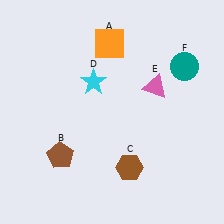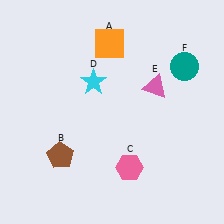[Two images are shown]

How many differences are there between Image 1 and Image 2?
There is 1 difference between the two images.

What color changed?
The hexagon (C) changed from brown in Image 1 to pink in Image 2.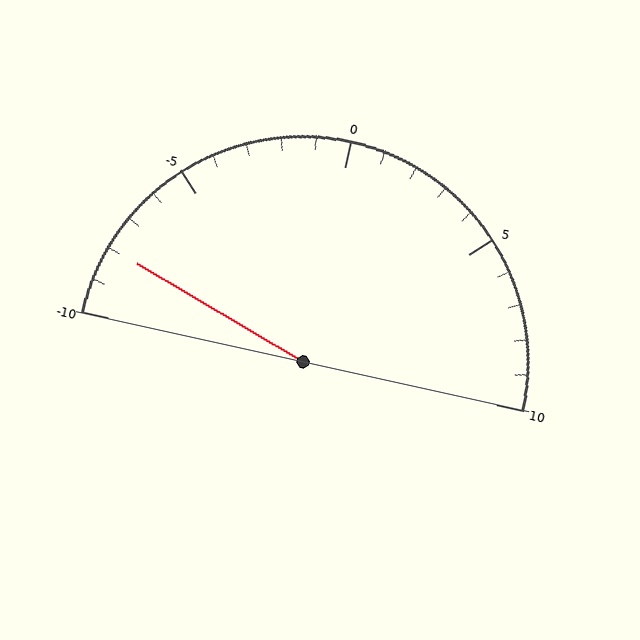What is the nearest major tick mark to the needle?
The nearest major tick mark is -10.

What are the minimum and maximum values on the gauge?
The gauge ranges from -10 to 10.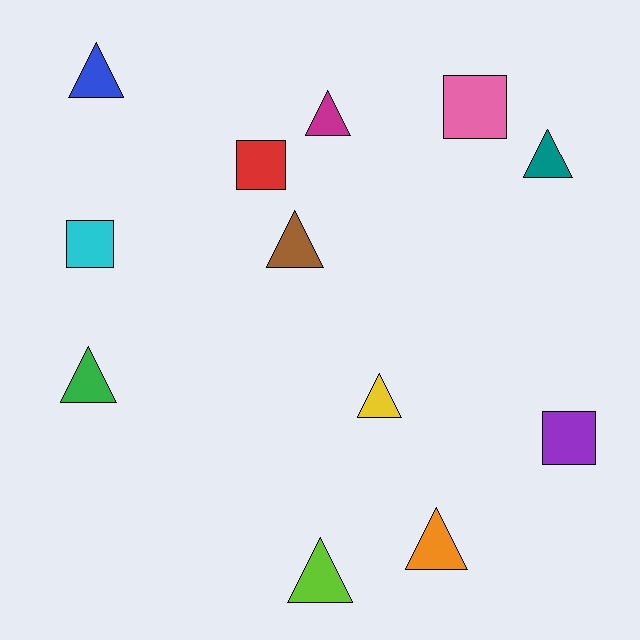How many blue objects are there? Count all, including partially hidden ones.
There is 1 blue object.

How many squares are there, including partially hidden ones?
There are 4 squares.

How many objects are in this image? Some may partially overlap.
There are 12 objects.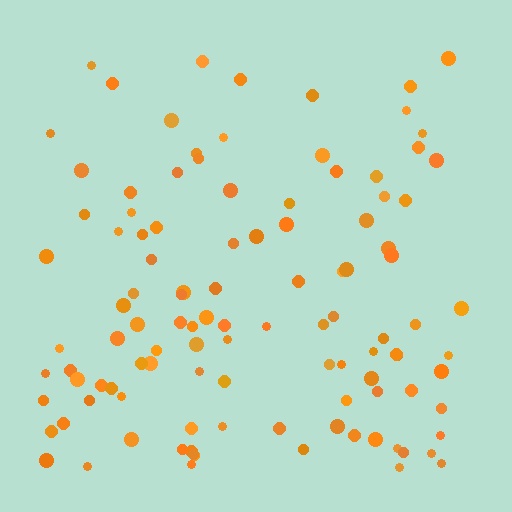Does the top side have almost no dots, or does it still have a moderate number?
Still a moderate number, just noticeably fewer than the bottom.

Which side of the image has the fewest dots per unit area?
The top.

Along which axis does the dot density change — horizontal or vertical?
Vertical.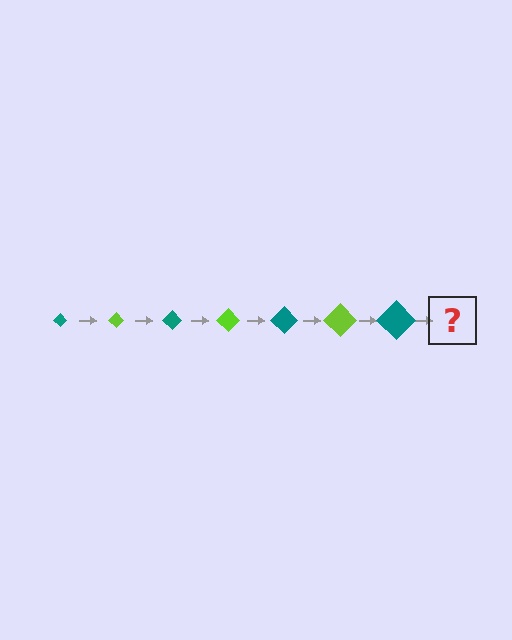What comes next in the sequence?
The next element should be a lime diamond, larger than the previous one.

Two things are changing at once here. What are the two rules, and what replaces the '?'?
The two rules are that the diamond grows larger each step and the color cycles through teal and lime. The '?' should be a lime diamond, larger than the previous one.